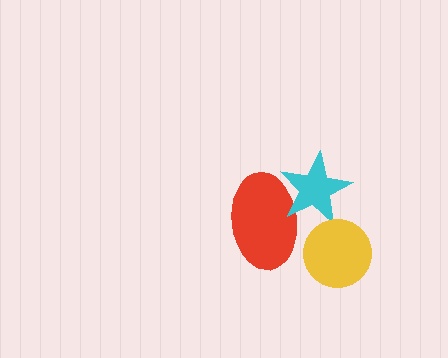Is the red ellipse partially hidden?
Yes, it is partially covered by another shape.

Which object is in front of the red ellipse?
The cyan star is in front of the red ellipse.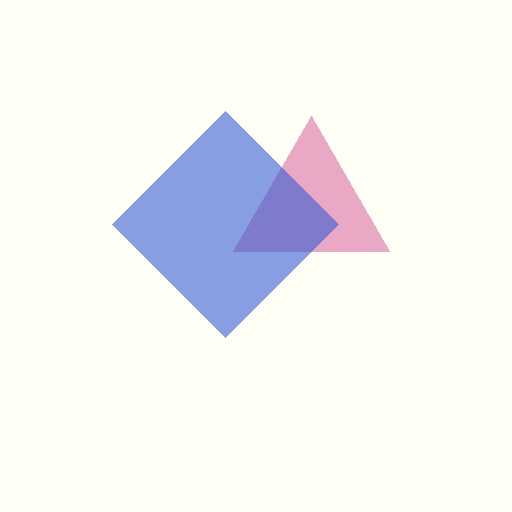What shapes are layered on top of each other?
The layered shapes are: a pink triangle, a blue diamond.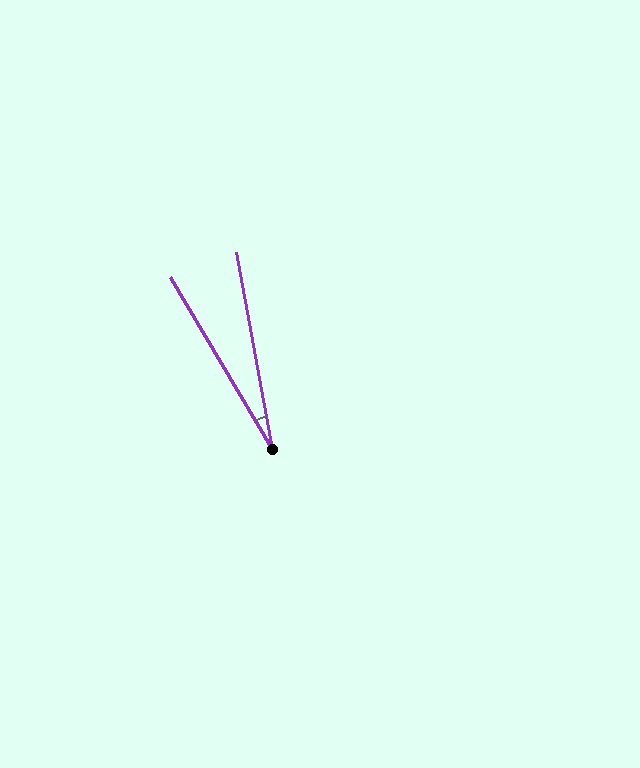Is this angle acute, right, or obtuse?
It is acute.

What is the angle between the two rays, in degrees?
Approximately 20 degrees.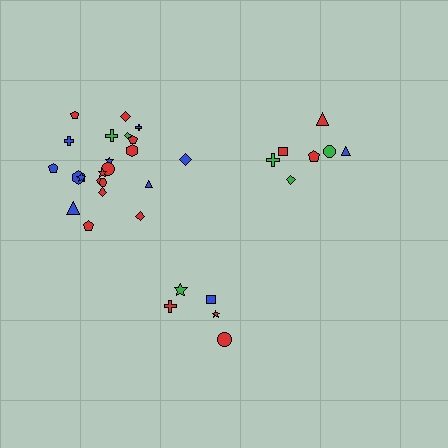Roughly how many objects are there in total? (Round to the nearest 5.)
Roughly 35 objects in total.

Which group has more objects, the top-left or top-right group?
The top-left group.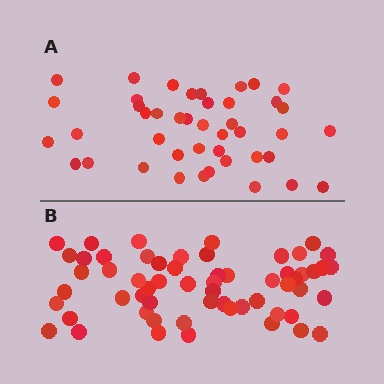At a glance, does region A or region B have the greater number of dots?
Region B (the bottom region) has more dots.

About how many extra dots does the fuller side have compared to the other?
Region B has approximately 15 more dots than region A.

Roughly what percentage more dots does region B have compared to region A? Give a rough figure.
About 35% more.